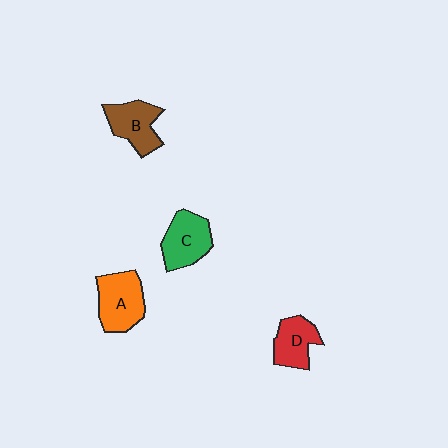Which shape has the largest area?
Shape A (orange).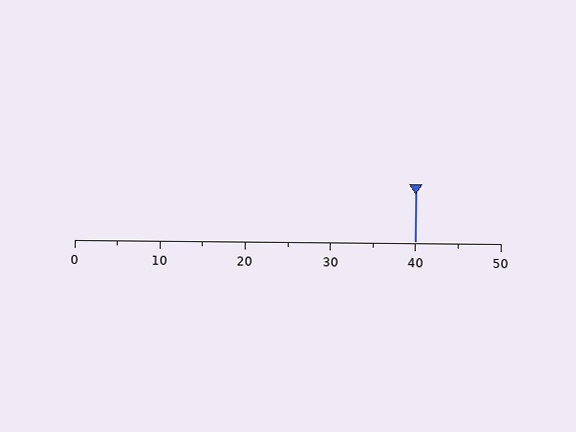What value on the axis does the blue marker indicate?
The marker indicates approximately 40.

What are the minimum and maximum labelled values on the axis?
The axis runs from 0 to 50.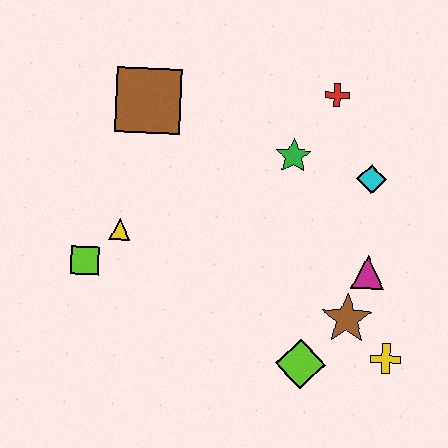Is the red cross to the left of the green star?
No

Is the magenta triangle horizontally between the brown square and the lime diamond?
No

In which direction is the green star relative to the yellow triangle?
The green star is to the right of the yellow triangle.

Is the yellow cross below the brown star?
Yes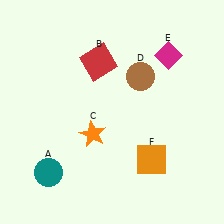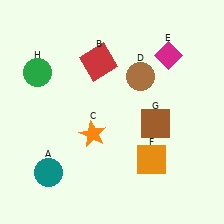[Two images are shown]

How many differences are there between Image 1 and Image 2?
There are 2 differences between the two images.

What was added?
A brown square (G), a green circle (H) were added in Image 2.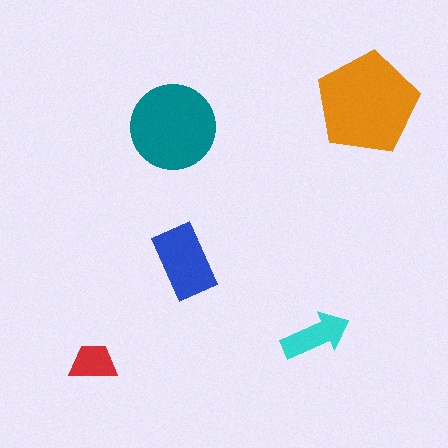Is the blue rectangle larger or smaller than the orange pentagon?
Smaller.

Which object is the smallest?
The red trapezoid.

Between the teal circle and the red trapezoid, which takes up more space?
The teal circle.